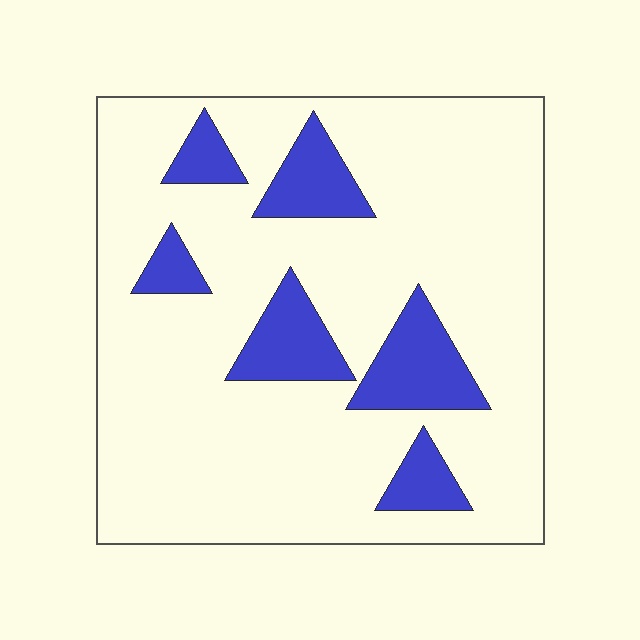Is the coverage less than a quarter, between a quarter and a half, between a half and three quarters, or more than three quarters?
Less than a quarter.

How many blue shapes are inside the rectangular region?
6.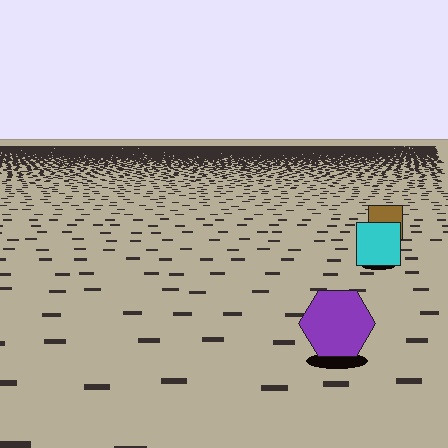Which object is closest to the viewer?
The purple hexagon is closest. The texture marks near it are larger and more spread out.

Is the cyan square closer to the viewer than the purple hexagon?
No. The purple hexagon is closer — you can tell from the texture gradient: the ground texture is coarser near it.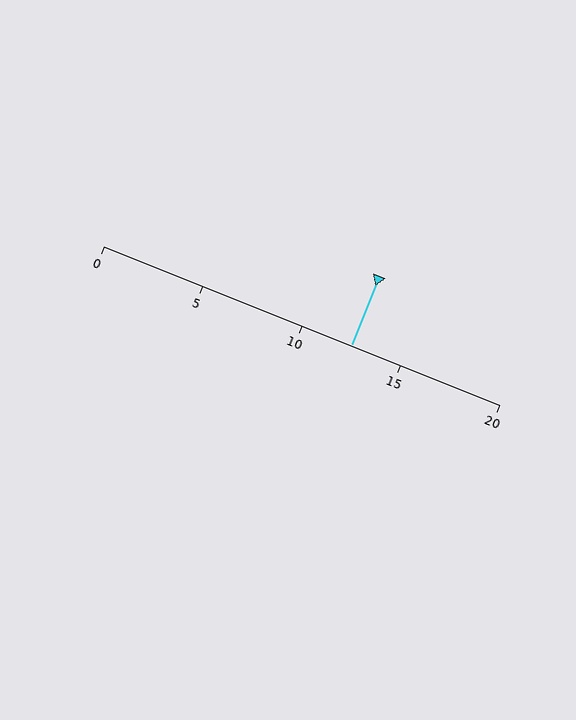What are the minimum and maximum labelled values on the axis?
The axis runs from 0 to 20.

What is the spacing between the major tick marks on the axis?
The major ticks are spaced 5 apart.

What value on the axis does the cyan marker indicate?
The marker indicates approximately 12.5.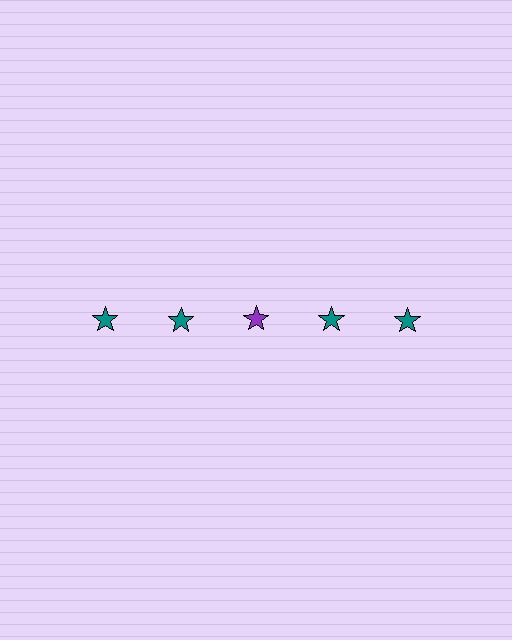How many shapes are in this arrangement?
There are 5 shapes arranged in a grid pattern.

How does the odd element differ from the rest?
It has a different color: purple instead of teal.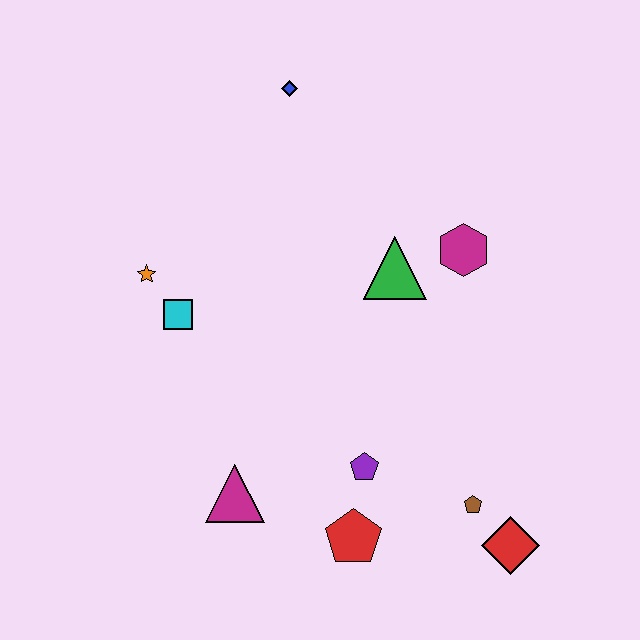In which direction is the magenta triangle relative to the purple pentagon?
The magenta triangle is to the left of the purple pentagon.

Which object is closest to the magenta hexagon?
The green triangle is closest to the magenta hexagon.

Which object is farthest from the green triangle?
The red diamond is farthest from the green triangle.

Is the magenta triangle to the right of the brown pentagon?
No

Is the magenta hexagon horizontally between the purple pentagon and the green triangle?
No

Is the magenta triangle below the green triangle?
Yes